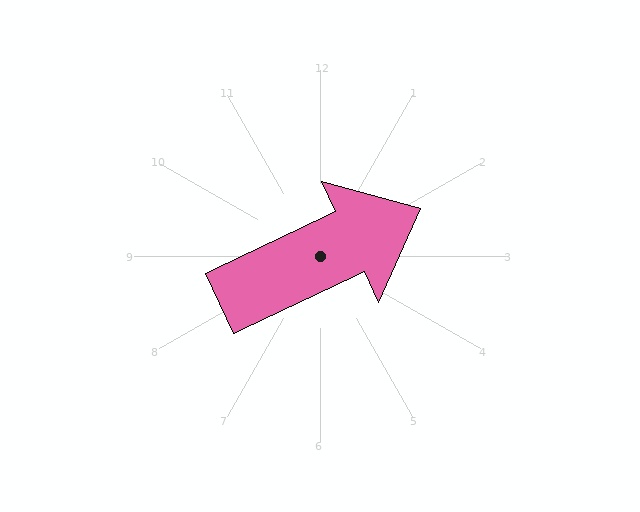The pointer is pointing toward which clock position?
Roughly 2 o'clock.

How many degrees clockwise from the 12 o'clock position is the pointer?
Approximately 65 degrees.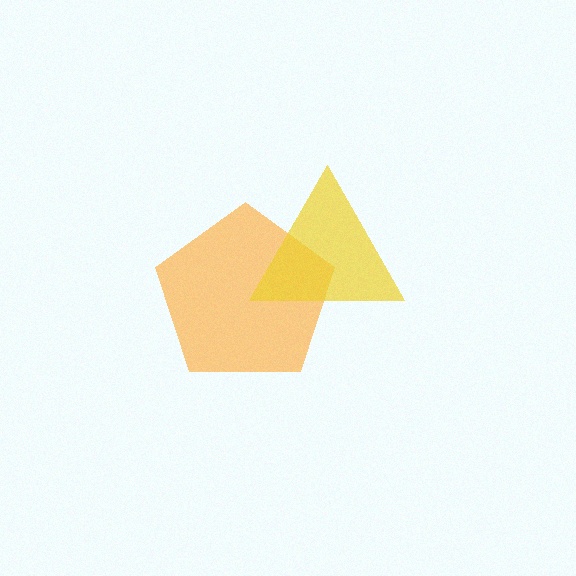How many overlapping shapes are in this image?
There are 2 overlapping shapes in the image.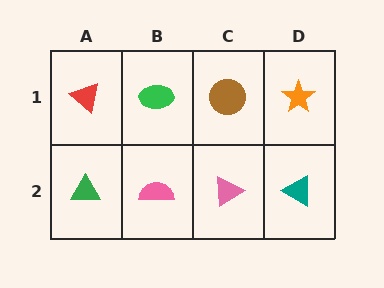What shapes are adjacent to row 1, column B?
A pink semicircle (row 2, column B), a red triangle (row 1, column A), a brown circle (row 1, column C).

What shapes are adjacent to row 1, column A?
A green triangle (row 2, column A), a green ellipse (row 1, column B).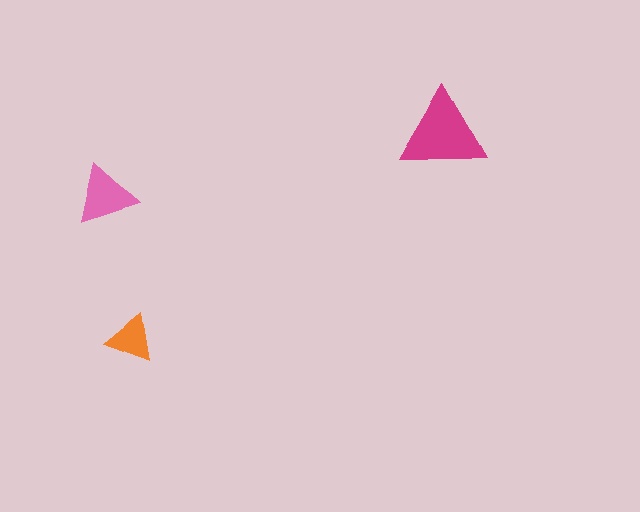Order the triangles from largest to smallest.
the magenta one, the pink one, the orange one.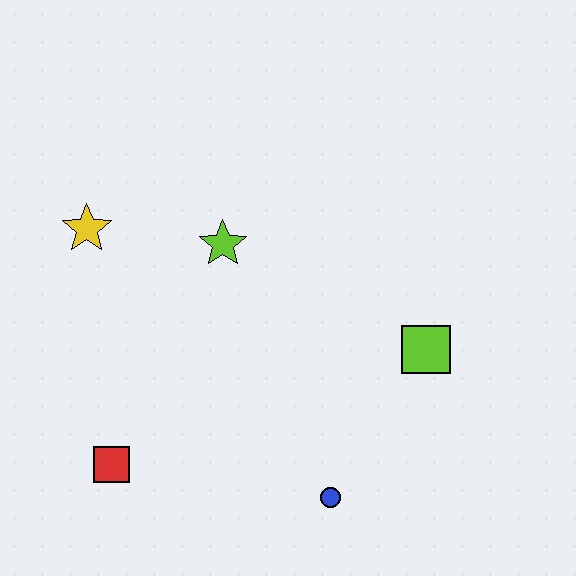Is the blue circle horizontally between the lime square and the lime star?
Yes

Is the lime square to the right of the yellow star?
Yes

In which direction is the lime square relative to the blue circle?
The lime square is above the blue circle.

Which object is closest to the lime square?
The blue circle is closest to the lime square.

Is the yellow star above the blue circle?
Yes